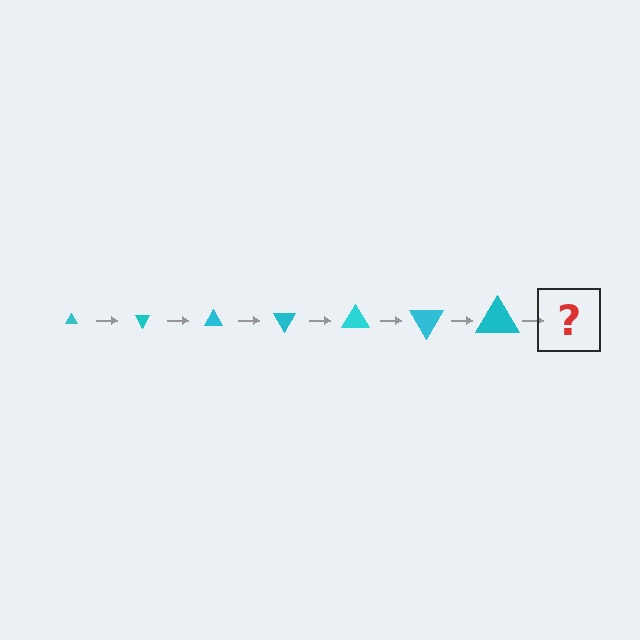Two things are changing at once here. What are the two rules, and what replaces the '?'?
The two rules are that the triangle grows larger each step and it rotates 60 degrees each step. The '?' should be a triangle, larger than the previous one and rotated 420 degrees from the start.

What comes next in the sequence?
The next element should be a triangle, larger than the previous one and rotated 420 degrees from the start.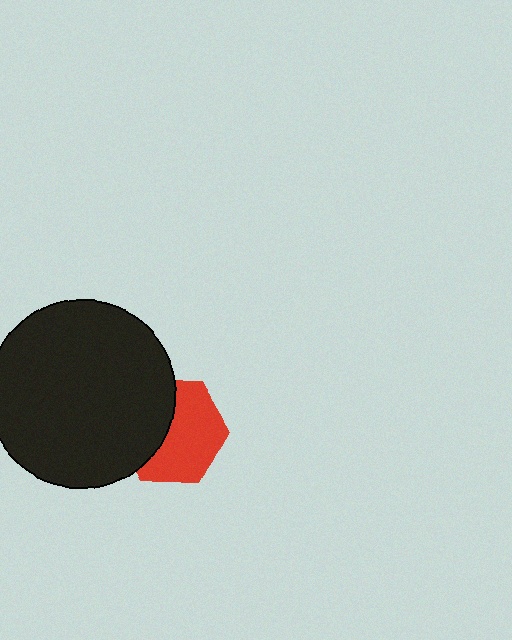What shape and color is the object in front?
The object in front is a black circle.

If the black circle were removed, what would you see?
You would see the complete red hexagon.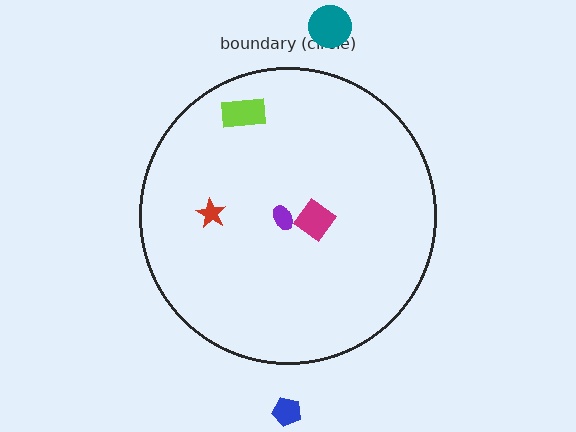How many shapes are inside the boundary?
4 inside, 2 outside.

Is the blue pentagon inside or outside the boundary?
Outside.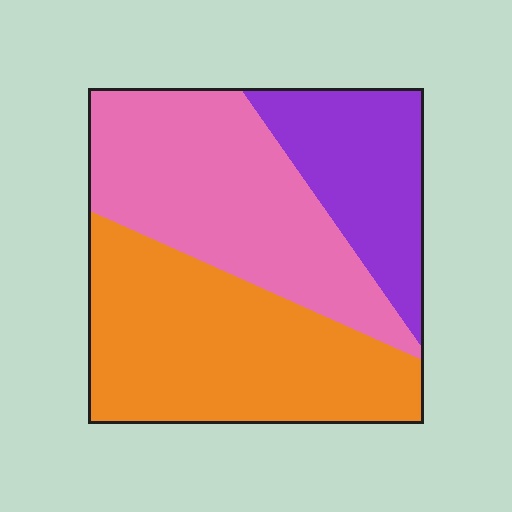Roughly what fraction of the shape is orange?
Orange covers about 40% of the shape.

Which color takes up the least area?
Purple, at roughly 20%.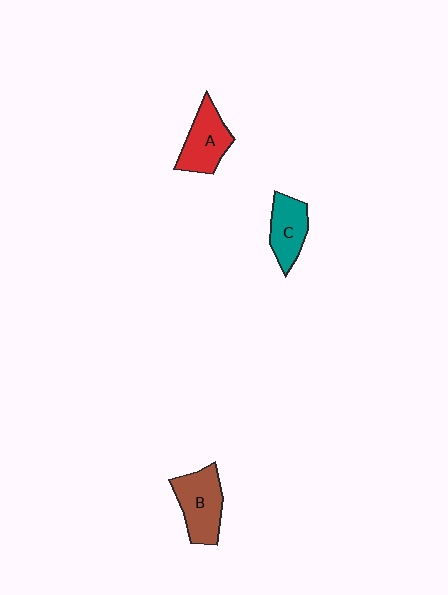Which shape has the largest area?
Shape B (brown).